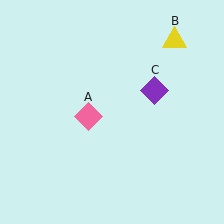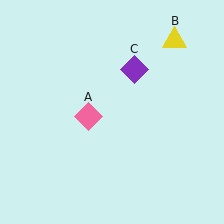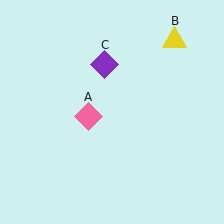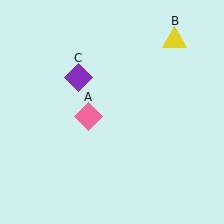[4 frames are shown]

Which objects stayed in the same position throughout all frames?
Pink diamond (object A) and yellow triangle (object B) remained stationary.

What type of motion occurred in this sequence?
The purple diamond (object C) rotated counterclockwise around the center of the scene.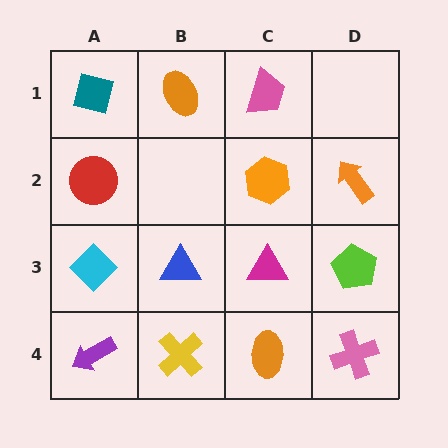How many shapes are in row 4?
4 shapes.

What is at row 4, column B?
A yellow cross.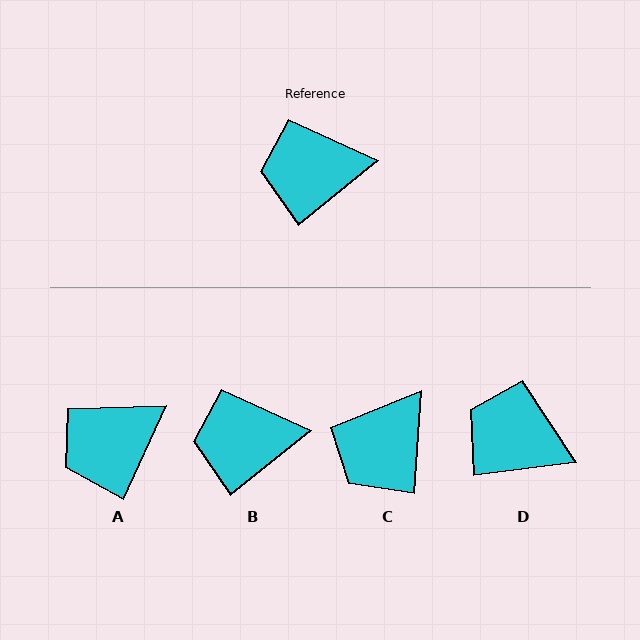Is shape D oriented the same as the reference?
No, it is off by about 32 degrees.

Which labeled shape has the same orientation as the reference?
B.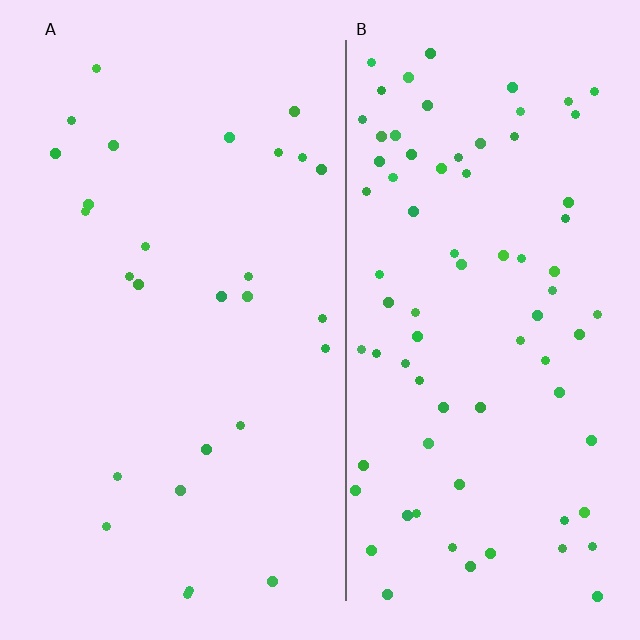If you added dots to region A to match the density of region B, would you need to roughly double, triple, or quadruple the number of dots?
Approximately triple.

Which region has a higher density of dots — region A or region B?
B (the right).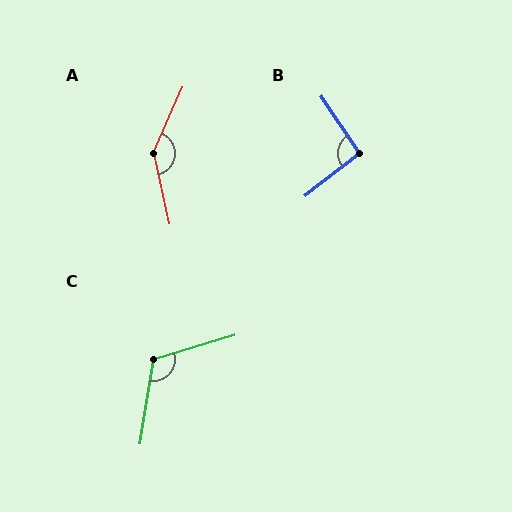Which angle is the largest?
A, at approximately 144 degrees.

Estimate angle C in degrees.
Approximately 116 degrees.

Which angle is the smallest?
B, at approximately 94 degrees.